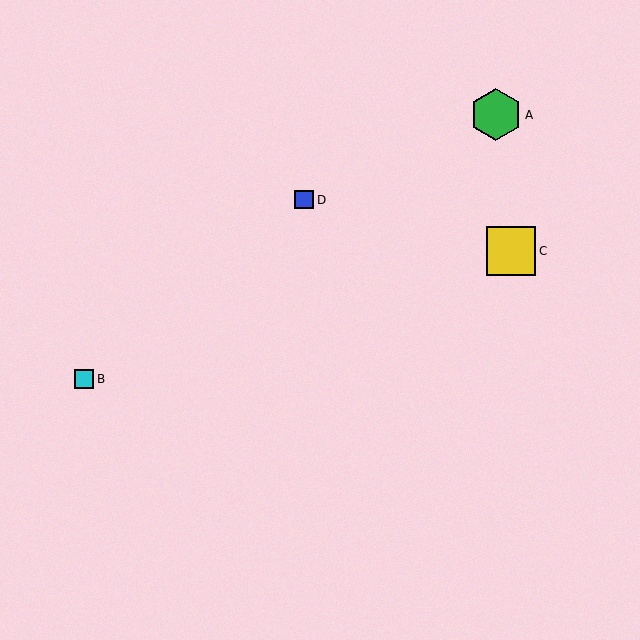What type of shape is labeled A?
Shape A is a green hexagon.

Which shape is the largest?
The green hexagon (labeled A) is the largest.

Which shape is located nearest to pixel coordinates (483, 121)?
The green hexagon (labeled A) at (496, 115) is nearest to that location.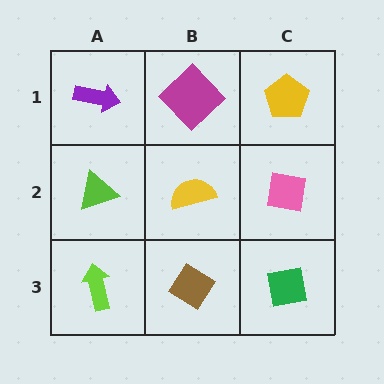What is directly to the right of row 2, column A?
A yellow semicircle.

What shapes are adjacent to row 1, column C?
A pink square (row 2, column C), a magenta diamond (row 1, column B).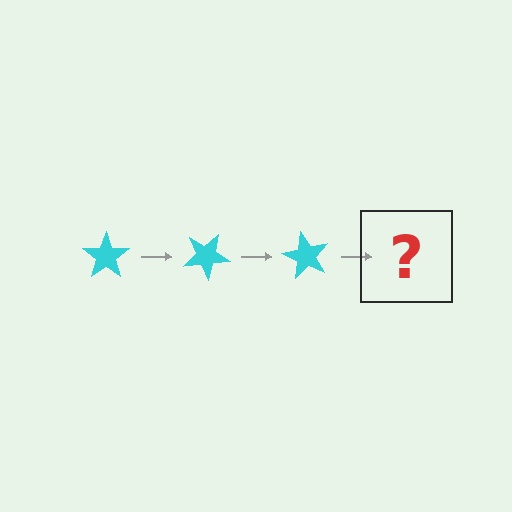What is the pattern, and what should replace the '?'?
The pattern is that the star rotates 30 degrees each step. The '?' should be a cyan star rotated 90 degrees.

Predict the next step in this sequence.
The next step is a cyan star rotated 90 degrees.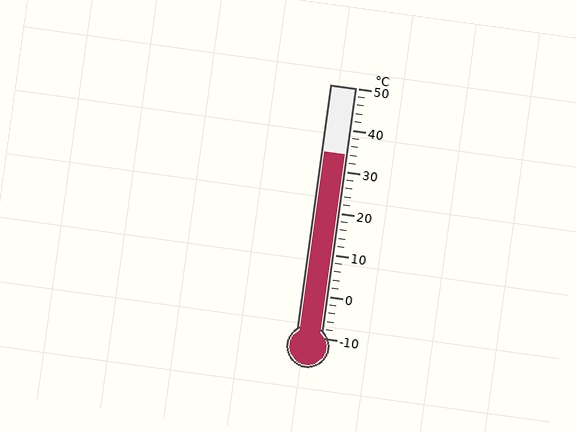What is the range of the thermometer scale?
The thermometer scale ranges from -10°C to 50°C.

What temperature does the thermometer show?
The thermometer shows approximately 34°C.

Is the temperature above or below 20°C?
The temperature is above 20°C.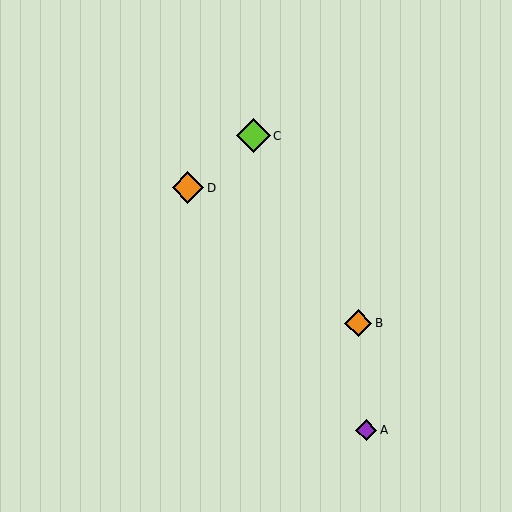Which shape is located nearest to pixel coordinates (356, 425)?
The purple diamond (labeled A) at (366, 430) is nearest to that location.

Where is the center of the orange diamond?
The center of the orange diamond is at (188, 188).